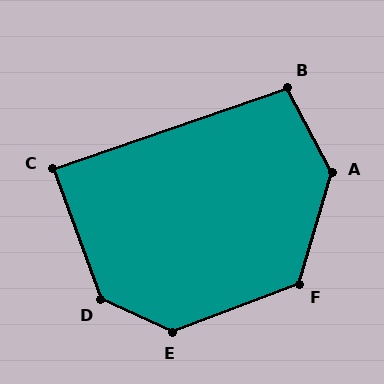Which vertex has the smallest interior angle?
C, at approximately 89 degrees.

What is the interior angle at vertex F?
Approximately 127 degrees (obtuse).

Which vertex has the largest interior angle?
A, at approximately 136 degrees.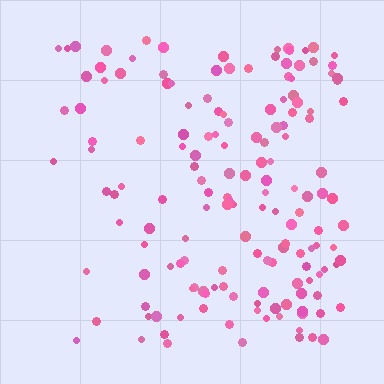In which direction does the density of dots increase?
From left to right, with the right side densest.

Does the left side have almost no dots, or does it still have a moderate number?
Still a moderate number, just noticeably fewer than the right.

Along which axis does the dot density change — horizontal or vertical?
Horizontal.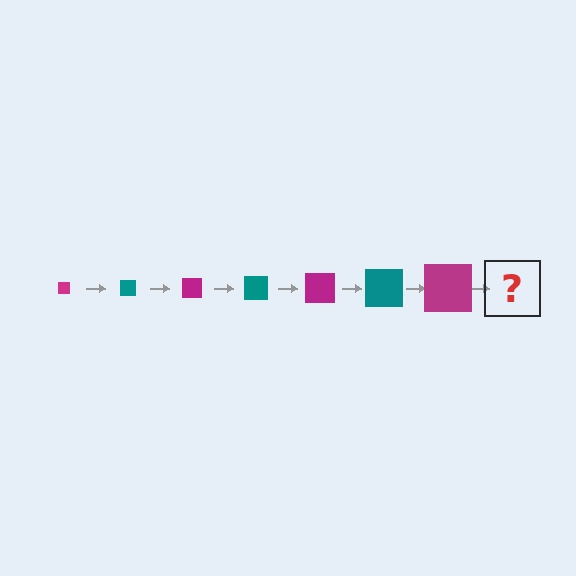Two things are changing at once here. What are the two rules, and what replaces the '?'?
The two rules are that the square grows larger each step and the color cycles through magenta and teal. The '?' should be a teal square, larger than the previous one.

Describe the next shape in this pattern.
It should be a teal square, larger than the previous one.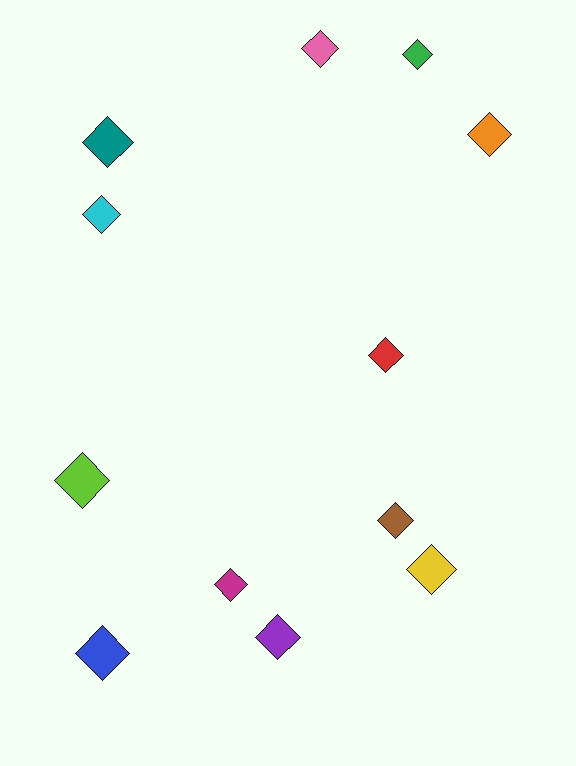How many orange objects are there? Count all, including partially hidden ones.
There is 1 orange object.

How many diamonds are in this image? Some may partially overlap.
There are 12 diamonds.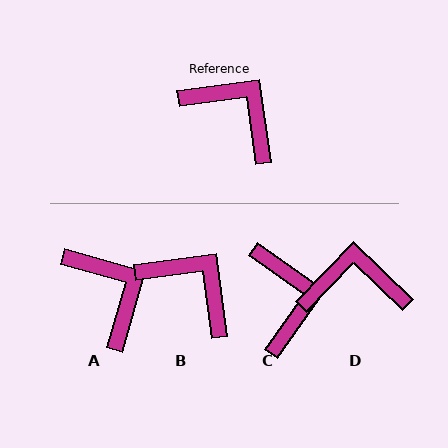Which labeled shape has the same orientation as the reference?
B.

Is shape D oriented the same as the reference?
No, it is off by about 39 degrees.